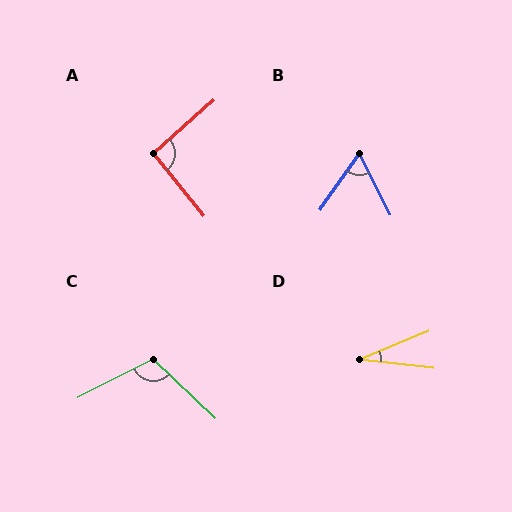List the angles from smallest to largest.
D (29°), B (62°), A (92°), C (109°).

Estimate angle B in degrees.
Approximately 62 degrees.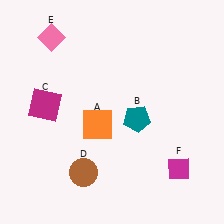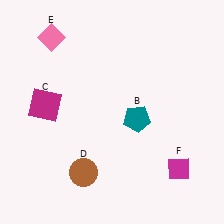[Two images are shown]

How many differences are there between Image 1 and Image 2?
There is 1 difference between the two images.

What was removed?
The orange square (A) was removed in Image 2.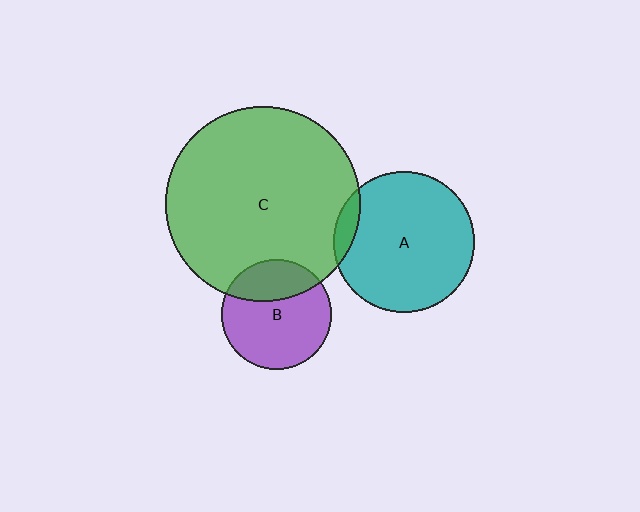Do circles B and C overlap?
Yes.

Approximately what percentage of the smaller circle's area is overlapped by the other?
Approximately 30%.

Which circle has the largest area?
Circle C (green).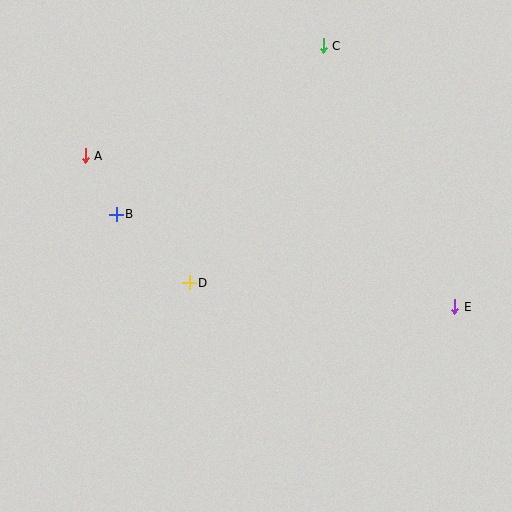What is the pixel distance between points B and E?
The distance between B and E is 351 pixels.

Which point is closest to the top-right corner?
Point C is closest to the top-right corner.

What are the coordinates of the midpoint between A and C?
The midpoint between A and C is at (204, 101).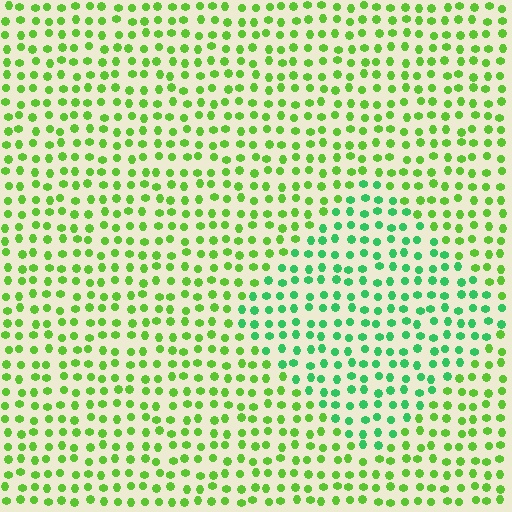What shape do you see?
I see a diamond.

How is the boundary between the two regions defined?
The boundary is defined purely by a slight shift in hue (about 35 degrees). Spacing, size, and orientation are identical on both sides.